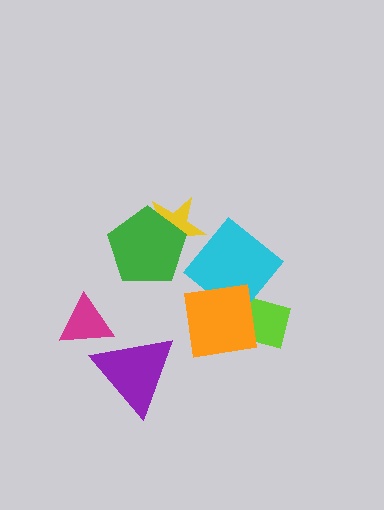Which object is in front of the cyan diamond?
The orange square is in front of the cyan diamond.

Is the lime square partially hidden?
Yes, it is partially covered by another shape.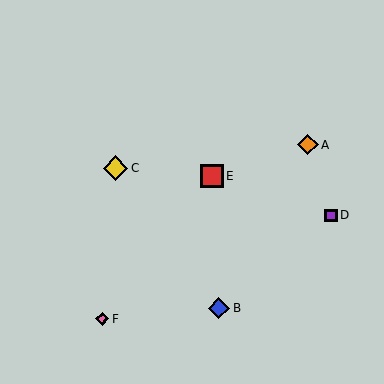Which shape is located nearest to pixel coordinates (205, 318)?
The blue diamond (labeled B) at (219, 308) is nearest to that location.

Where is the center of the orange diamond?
The center of the orange diamond is at (308, 145).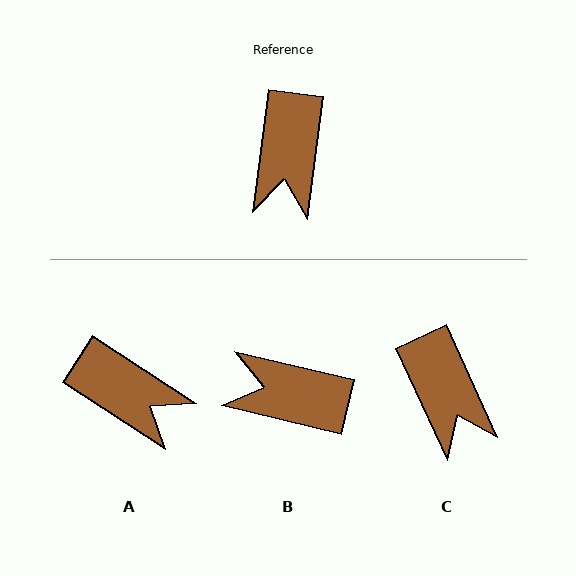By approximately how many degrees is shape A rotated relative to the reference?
Approximately 64 degrees counter-clockwise.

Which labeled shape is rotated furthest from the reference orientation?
B, about 96 degrees away.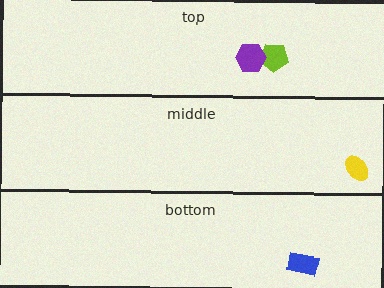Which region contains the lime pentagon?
The top region.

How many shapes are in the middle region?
1.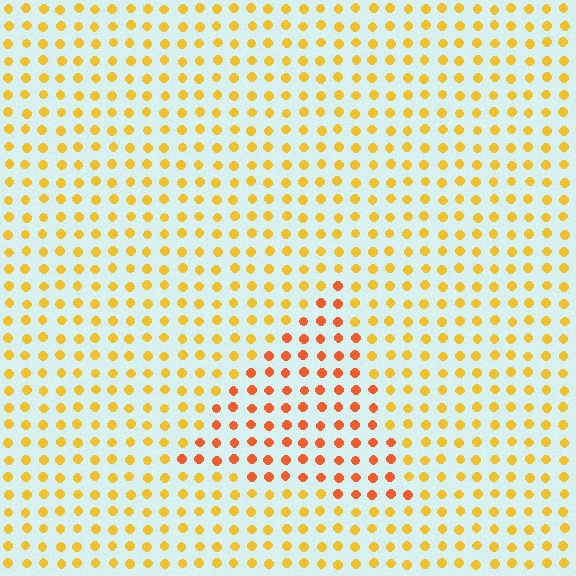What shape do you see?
I see a triangle.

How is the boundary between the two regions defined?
The boundary is defined purely by a slight shift in hue (about 32 degrees). Spacing, size, and orientation are identical on both sides.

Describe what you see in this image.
The image is filled with small yellow elements in a uniform arrangement. A triangle-shaped region is visible where the elements are tinted to a slightly different hue, forming a subtle color boundary.